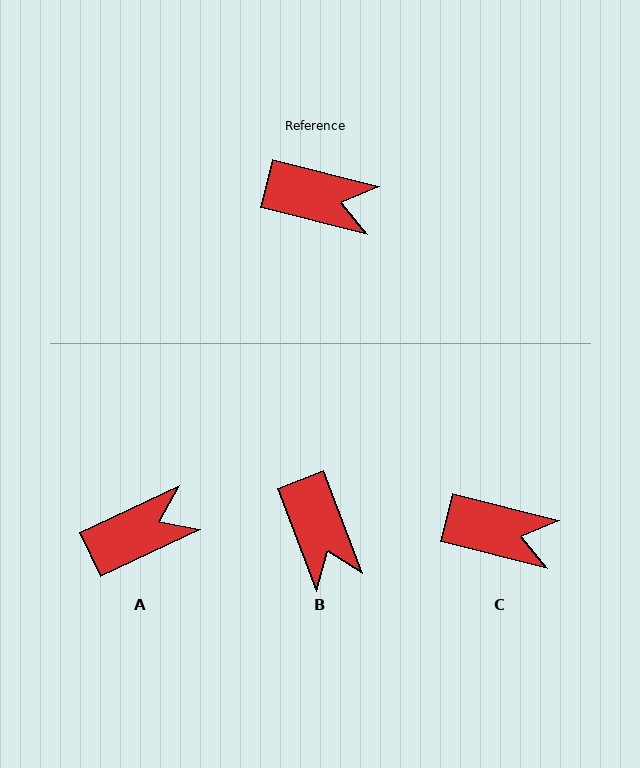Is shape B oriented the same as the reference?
No, it is off by about 55 degrees.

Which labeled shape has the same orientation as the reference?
C.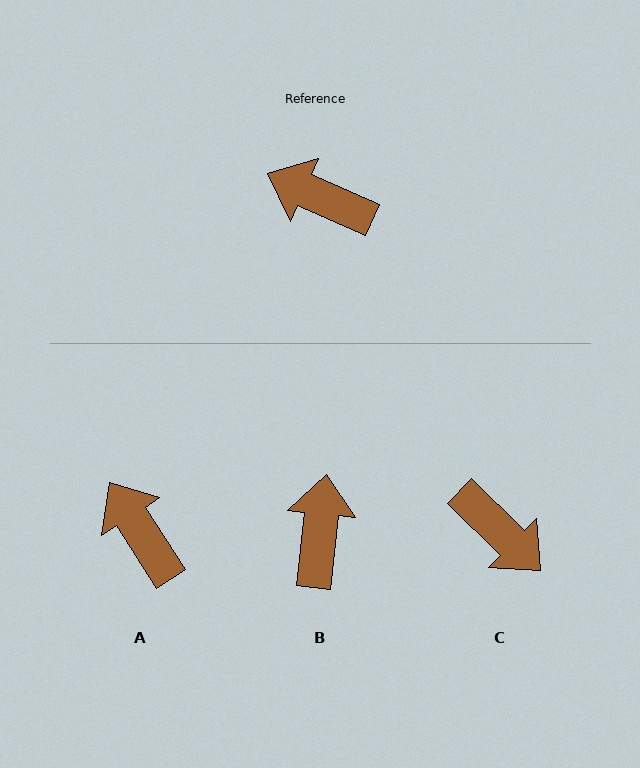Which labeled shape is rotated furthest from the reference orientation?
C, about 160 degrees away.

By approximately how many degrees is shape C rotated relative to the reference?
Approximately 160 degrees counter-clockwise.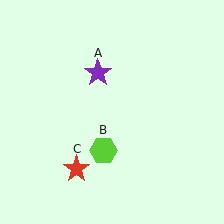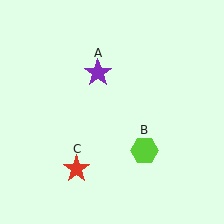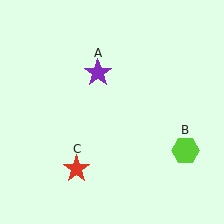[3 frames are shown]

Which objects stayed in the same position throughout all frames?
Purple star (object A) and red star (object C) remained stationary.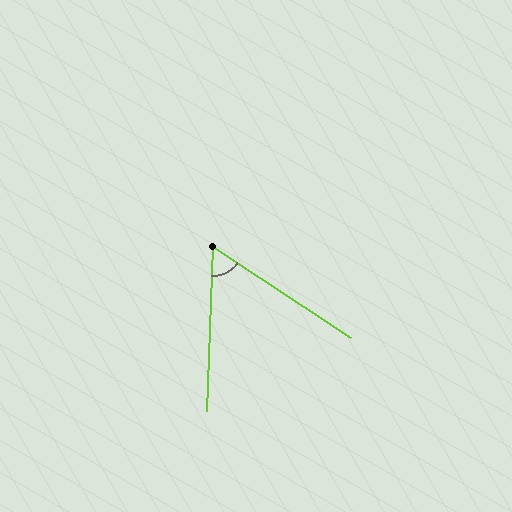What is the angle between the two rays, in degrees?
Approximately 58 degrees.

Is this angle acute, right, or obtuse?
It is acute.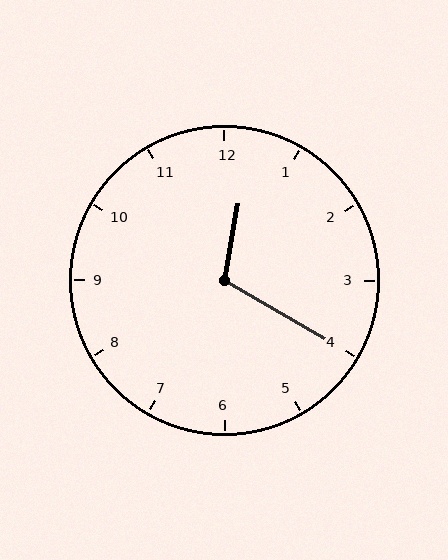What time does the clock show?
12:20.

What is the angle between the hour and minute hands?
Approximately 110 degrees.